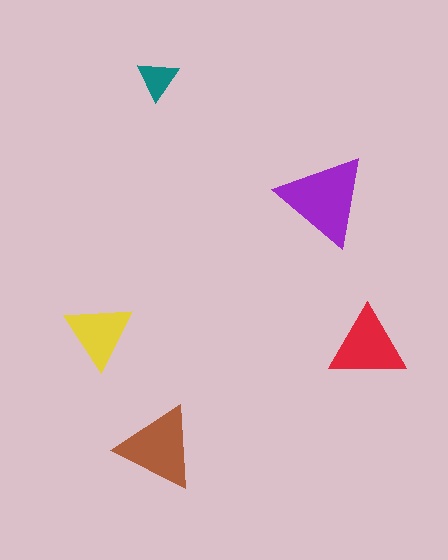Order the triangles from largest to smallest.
the purple one, the brown one, the red one, the yellow one, the teal one.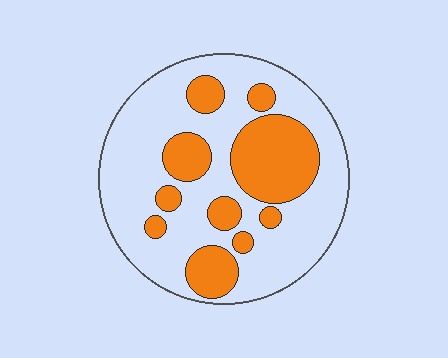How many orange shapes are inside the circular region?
10.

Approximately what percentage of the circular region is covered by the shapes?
Approximately 30%.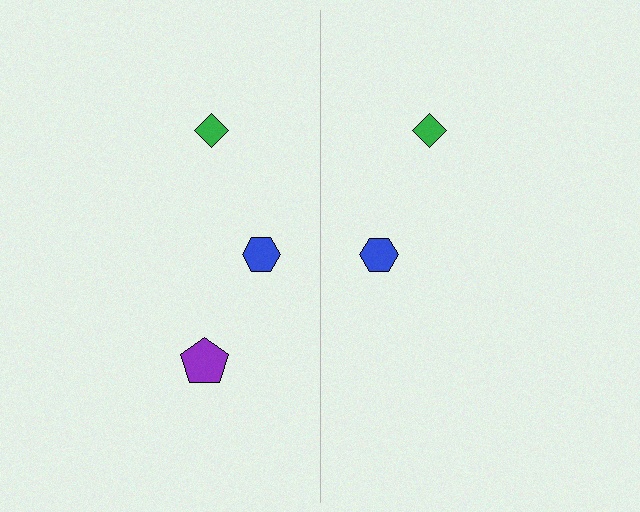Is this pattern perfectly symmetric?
No, the pattern is not perfectly symmetric. A purple pentagon is missing from the right side.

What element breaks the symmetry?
A purple pentagon is missing from the right side.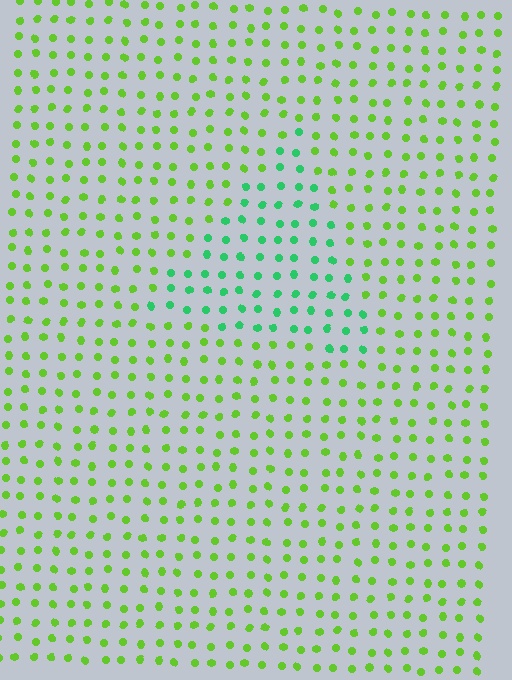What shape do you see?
I see a triangle.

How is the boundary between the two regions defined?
The boundary is defined purely by a slight shift in hue (about 45 degrees). Spacing, size, and orientation are identical on both sides.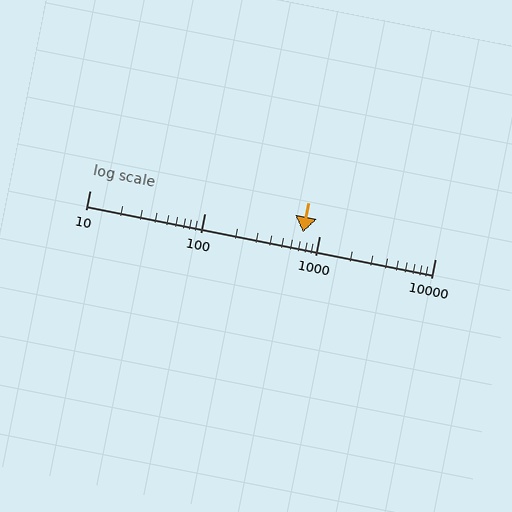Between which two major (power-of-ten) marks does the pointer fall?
The pointer is between 100 and 1000.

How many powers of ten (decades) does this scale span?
The scale spans 3 decades, from 10 to 10000.